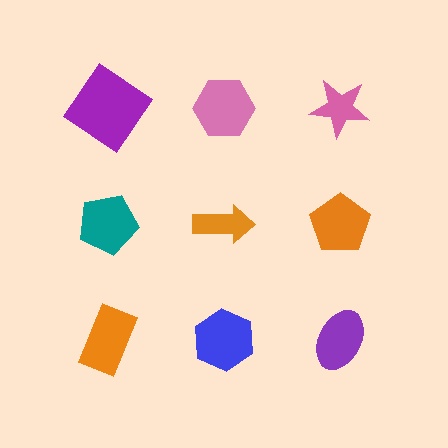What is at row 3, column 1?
An orange rectangle.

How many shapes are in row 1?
3 shapes.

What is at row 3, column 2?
A blue hexagon.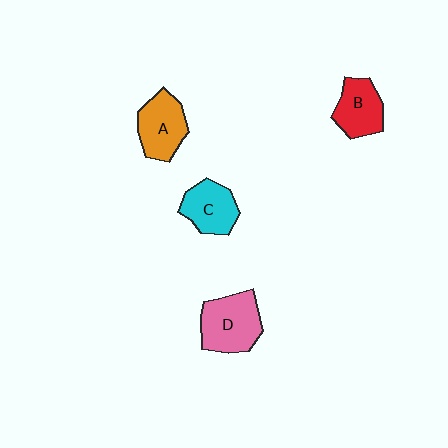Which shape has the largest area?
Shape D (pink).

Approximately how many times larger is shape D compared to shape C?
Approximately 1.3 times.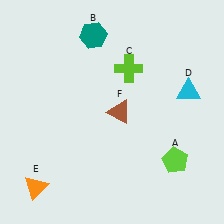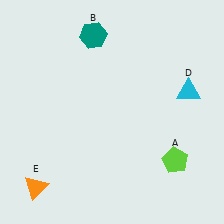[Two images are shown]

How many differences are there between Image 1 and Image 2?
There are 2 differences between the two images.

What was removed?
The lime cross (C), the brown triangle (F) were removed in Image 2.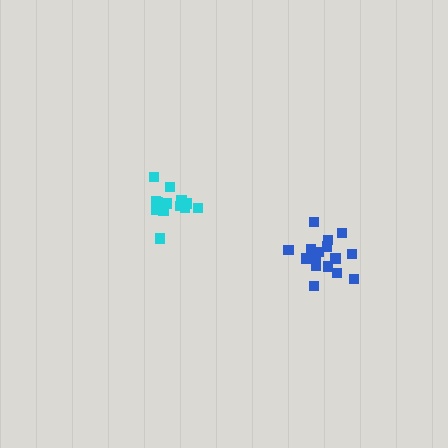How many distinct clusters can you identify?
There are 2 distinct clusters.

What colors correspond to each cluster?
The clusters are colored: blue, cyan.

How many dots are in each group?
Group 1: 17 dots, Group 2: 13 dots (30 total).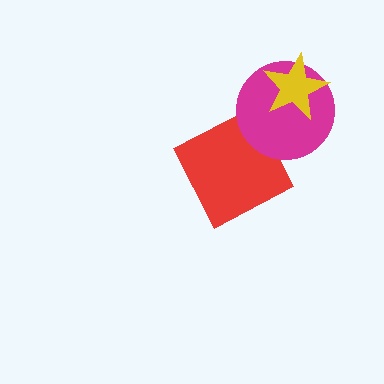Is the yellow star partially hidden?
No, no other shape covers it.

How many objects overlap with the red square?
1 object overlaps with the red square.